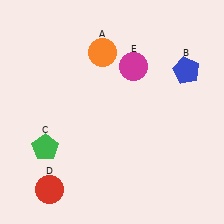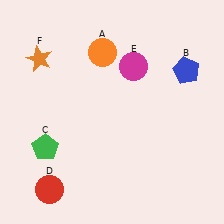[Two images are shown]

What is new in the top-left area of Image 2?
An orange star (F) was added in the top-left area of Image 2.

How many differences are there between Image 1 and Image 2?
There is 1 difference between the two images.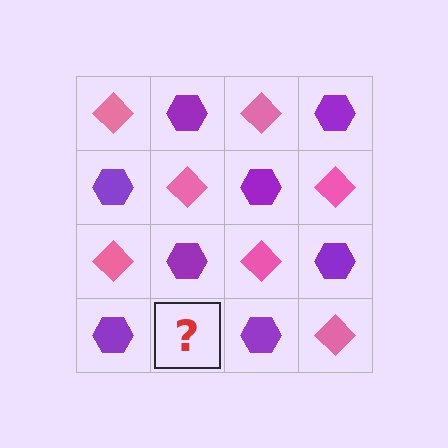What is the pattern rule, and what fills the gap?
The rule is that it alternates pink diamond and purple hexagon in a checkerboard pattern. The gap should be filled with a pink diamond.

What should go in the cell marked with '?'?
The missing cell should contain a pink diamond.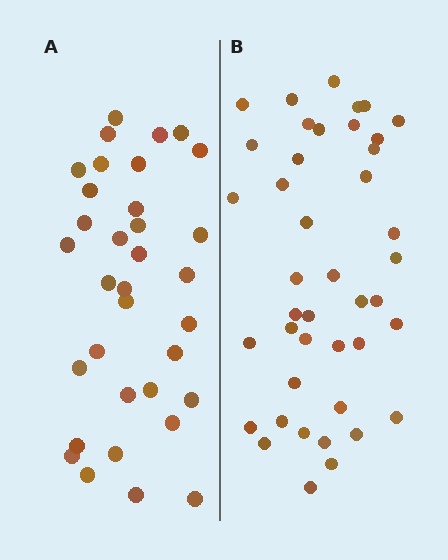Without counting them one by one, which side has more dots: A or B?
Region B (the right region) has more dots.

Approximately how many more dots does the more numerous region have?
Region B has roughly 8 or so more dots than region A.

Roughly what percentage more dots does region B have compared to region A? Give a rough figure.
About 25% more.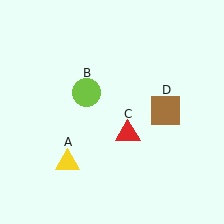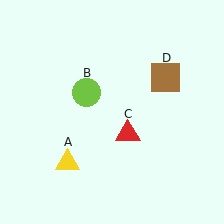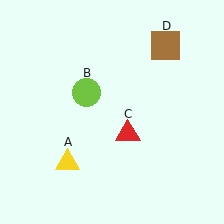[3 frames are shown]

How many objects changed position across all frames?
1 object changed position: brown square (object D).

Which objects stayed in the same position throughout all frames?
Yellow triangle (object A) and lime circle (object B) and red triangle (object C) remained stationary.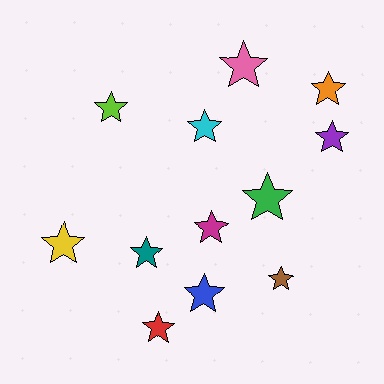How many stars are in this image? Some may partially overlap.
There are 12 stars.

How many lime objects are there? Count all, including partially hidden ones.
There is 1 lime object.